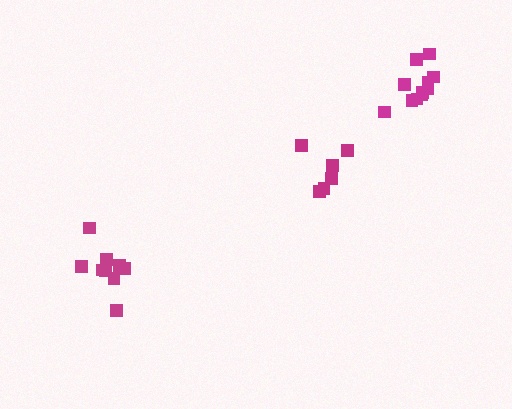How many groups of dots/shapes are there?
There are 3 groups.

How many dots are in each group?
Group 1: 6 dots, Group 2: 9 dots, Group 3: 11 dots (26 total).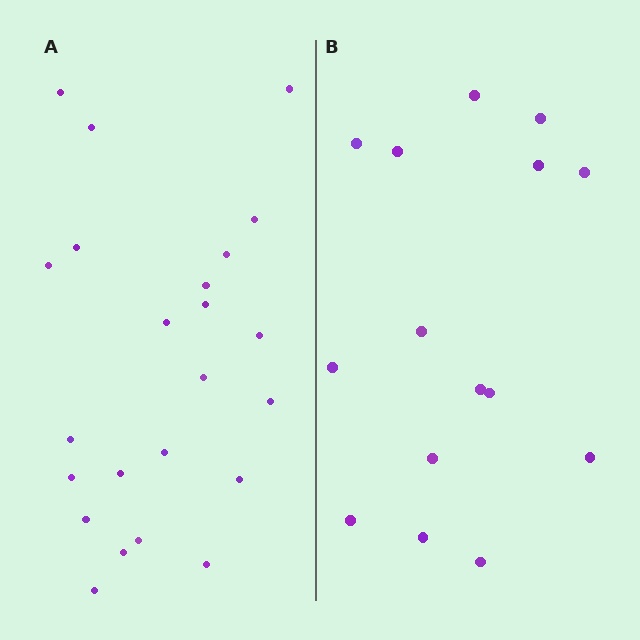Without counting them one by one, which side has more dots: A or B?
Region A (the left region) has more dots.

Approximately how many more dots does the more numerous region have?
Region A has roughly 8 or so more dots than region B.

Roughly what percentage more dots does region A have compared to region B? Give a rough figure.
About 55% more.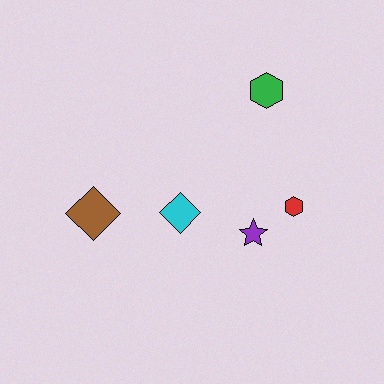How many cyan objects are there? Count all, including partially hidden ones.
There is 1 cyan object.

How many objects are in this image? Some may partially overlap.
There are 5 objects.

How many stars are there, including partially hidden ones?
There is 1 star.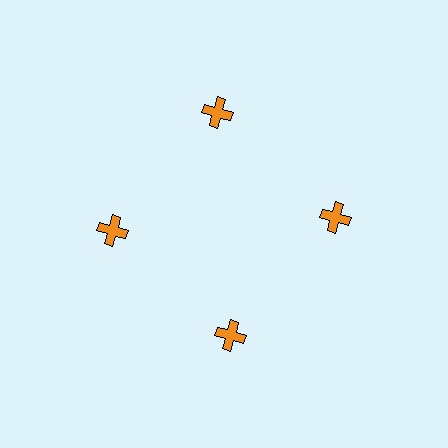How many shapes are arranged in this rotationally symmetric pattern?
There are 4 shapes, arranged in 4 groups of 1.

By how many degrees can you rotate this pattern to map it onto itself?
The pattern maps onto itself every 90 degrees of rotation.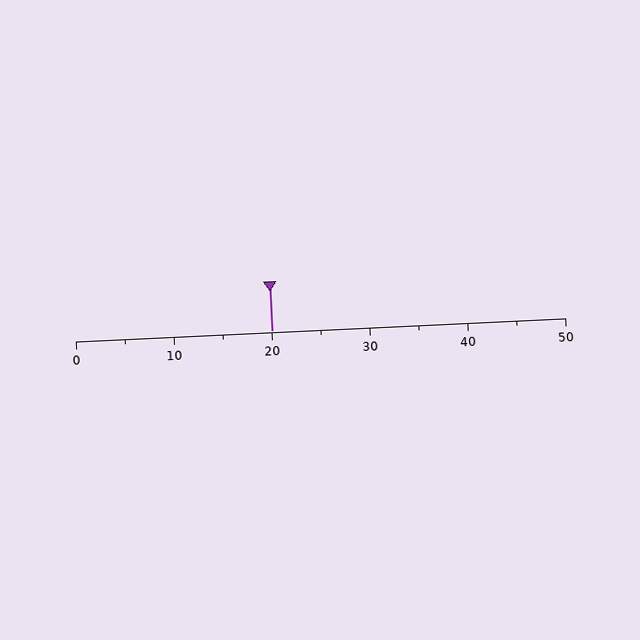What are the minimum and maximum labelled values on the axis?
The axis runs from 0 to 50.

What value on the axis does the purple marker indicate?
The marker indicates approximately 20.